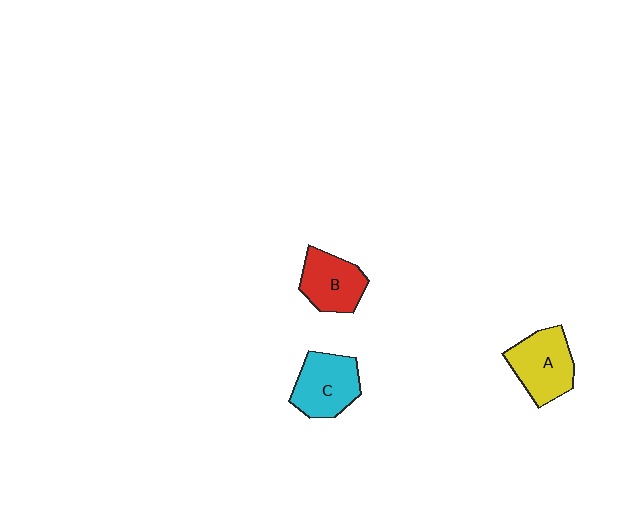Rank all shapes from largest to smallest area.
From largest to smallest: A (yellow), C (cyan), B (red).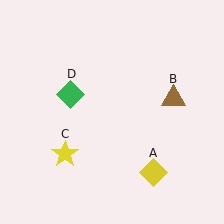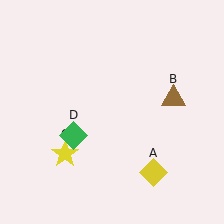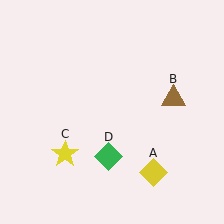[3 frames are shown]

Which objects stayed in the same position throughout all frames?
Yellow diamond (object A) and brown triangle (object B) and yellow star (object C) remained stationary.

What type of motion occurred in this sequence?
The green diamond (object D) rotated counterclockwise around the center of the scene.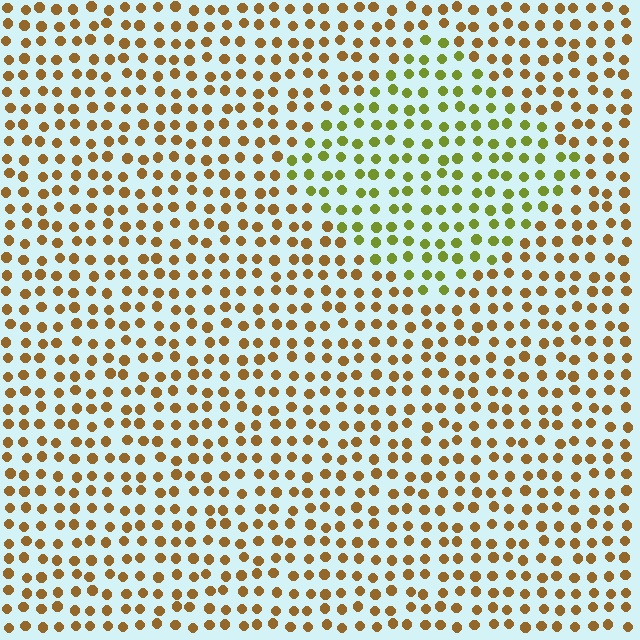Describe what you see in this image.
The image is filled with small brown elements in a uniform arrangement. A diamond-shaped region is visible where the elements are tinted to a slightly different hue, forming a subtle color boundary.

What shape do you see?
I see a diamond.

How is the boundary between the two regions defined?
The boundary is defined purely by a slight shift in hue (about 45 degrees). Spacing, size, and orientation are identical on both sides.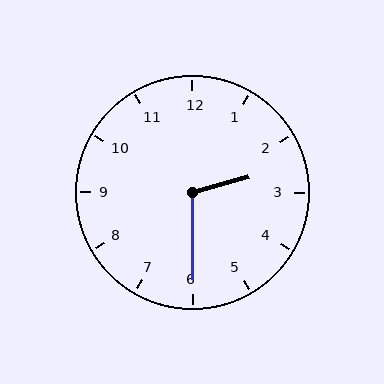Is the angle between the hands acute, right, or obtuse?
It is obtuse.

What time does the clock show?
2:30.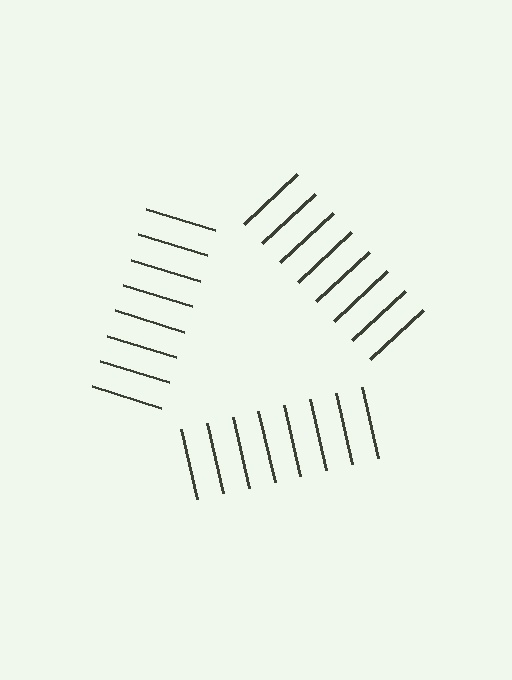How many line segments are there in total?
24 — 8 along each of the 3 edges.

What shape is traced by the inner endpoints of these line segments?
An illusory triangle — the line segments terminate on its edges but no continuous stroke is drawn.